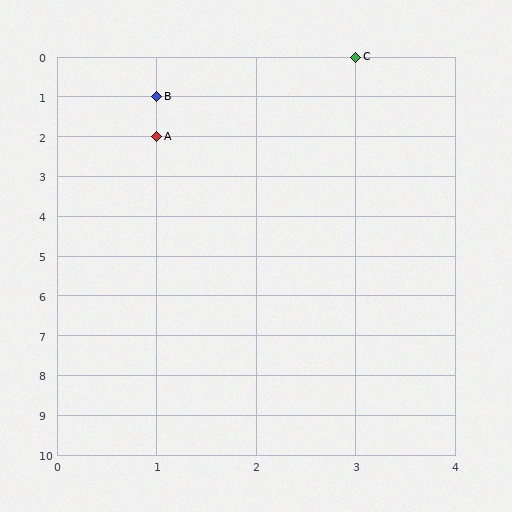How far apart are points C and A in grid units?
Points C and A are 2 columns and 2 rows apart (about 2.8 grid units diagonally).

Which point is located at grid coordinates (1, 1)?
Point B is at (1, 1).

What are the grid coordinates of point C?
Point C is at grid coordinates (3, 0).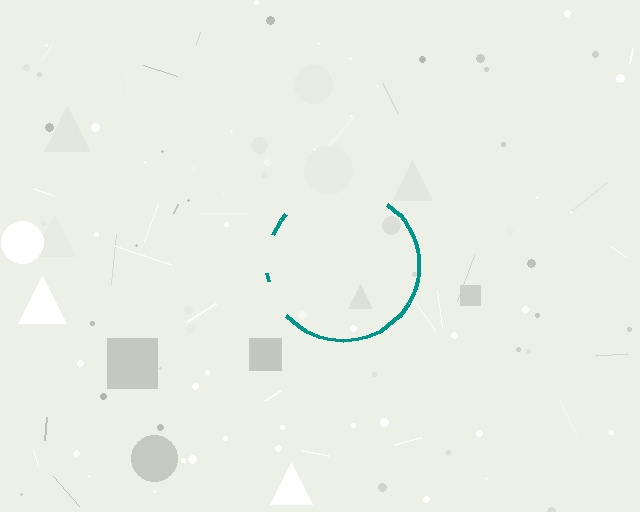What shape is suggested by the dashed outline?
The dashed outline suggests a circle.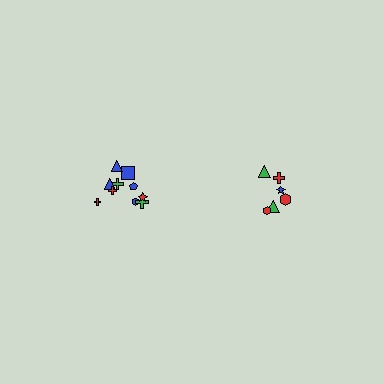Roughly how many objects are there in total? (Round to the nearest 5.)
Roughly 15 objects in total.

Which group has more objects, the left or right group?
The left group.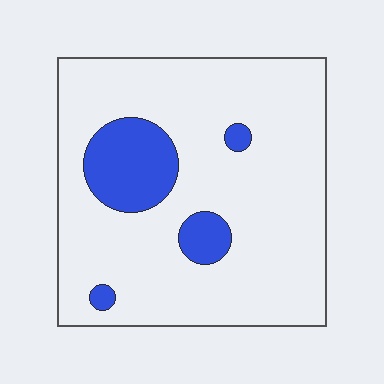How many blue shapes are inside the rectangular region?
4.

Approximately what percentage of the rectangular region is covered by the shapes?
Approximately 15%.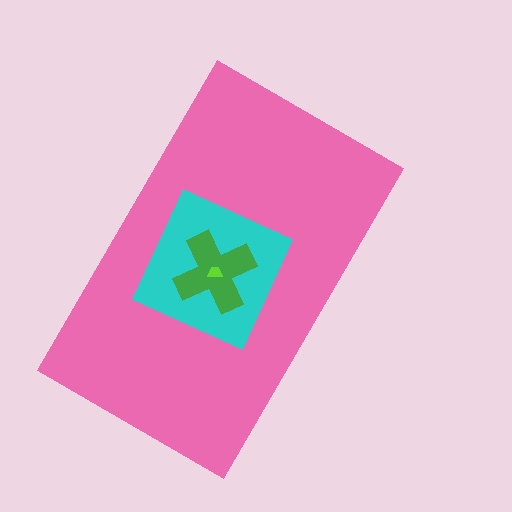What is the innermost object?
The lime trapezoid.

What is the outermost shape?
The pink rectangle.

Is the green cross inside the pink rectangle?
Yes.